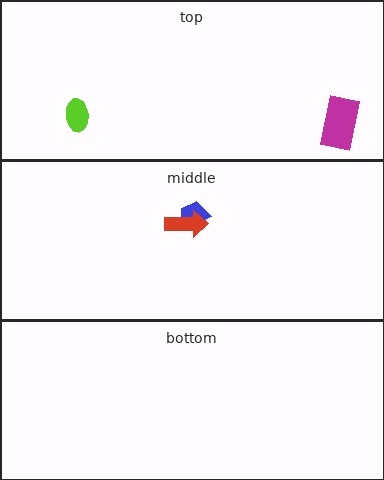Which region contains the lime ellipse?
The top region.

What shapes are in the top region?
The lime ellipse, the magenta rectangle.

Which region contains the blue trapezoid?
The middle region.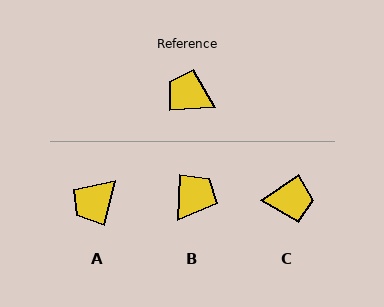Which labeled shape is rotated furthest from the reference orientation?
C, about 150 degrees away.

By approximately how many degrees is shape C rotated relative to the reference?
Approximately 150 degrees clockwise.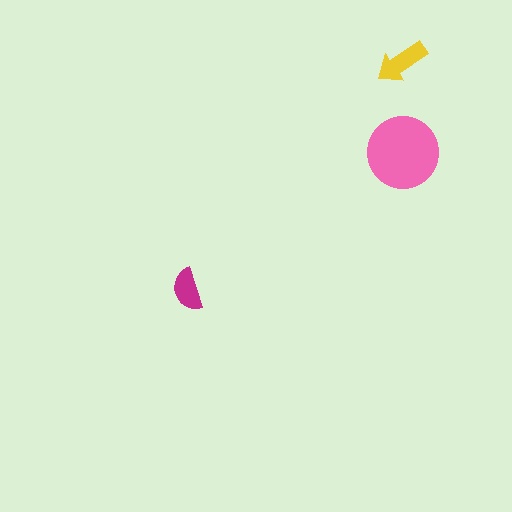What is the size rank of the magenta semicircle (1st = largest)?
3rd.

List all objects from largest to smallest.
The pink circle, the yellow arrow, the magenta semicircle.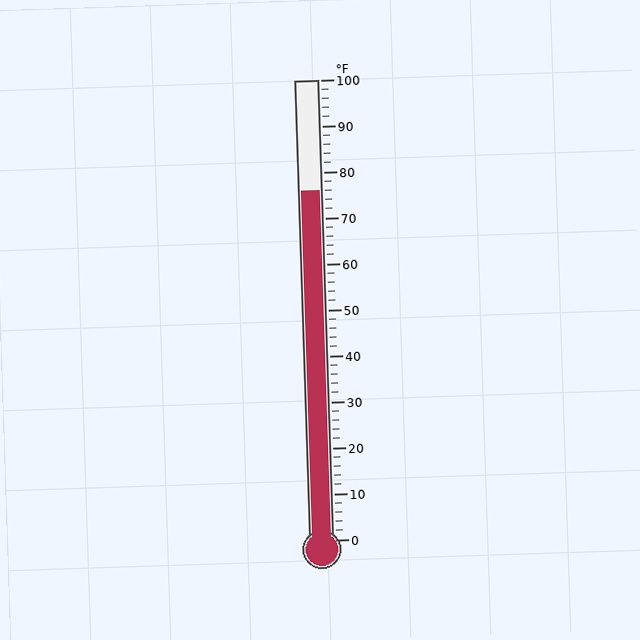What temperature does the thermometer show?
The thermometer shows approximately 76°F.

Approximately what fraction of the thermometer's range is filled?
The thermometer is filled to approximately 75% of its range.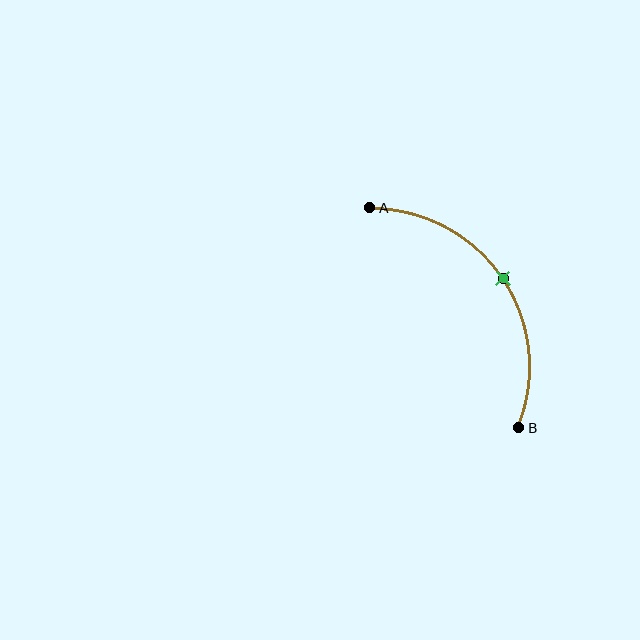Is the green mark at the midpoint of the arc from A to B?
Yes. The green mark lies on the arc at equal arc-length from both A and B — it is the arc midpoint.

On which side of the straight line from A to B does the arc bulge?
The arc bulges above and to the right of the straight line connecting A and B.